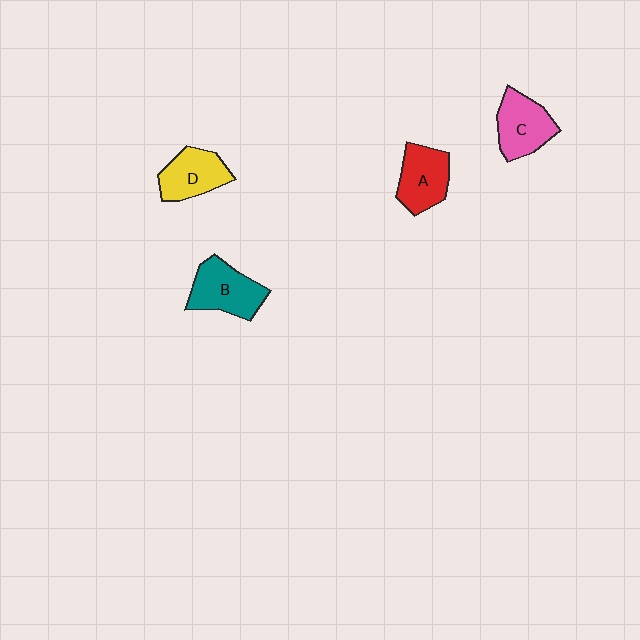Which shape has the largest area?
Shape B (teal).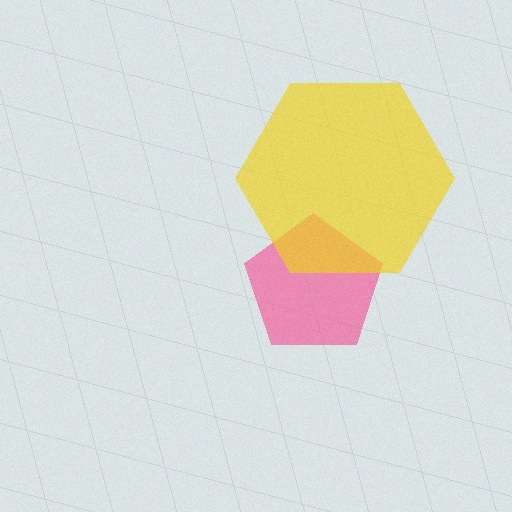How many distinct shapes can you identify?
There are 2 distinct shapes: a pink pentagon, a yellow hexagon.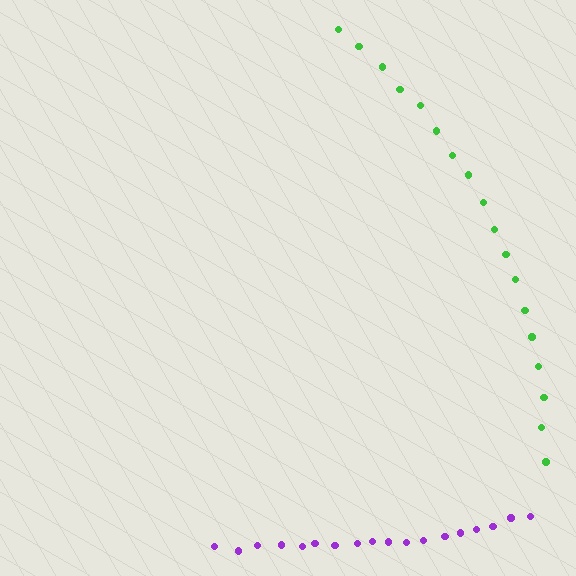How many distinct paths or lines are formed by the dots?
There are 2 distinct paths.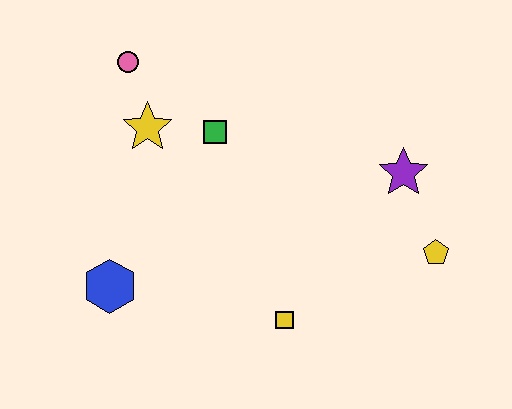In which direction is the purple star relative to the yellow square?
The purple star is above the yellow square.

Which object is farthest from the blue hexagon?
The yellow pentagon is farthest from the blue hexagon.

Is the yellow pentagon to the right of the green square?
Yes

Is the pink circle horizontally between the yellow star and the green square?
No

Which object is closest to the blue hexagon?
The yellow star is closest to the blue hexagon.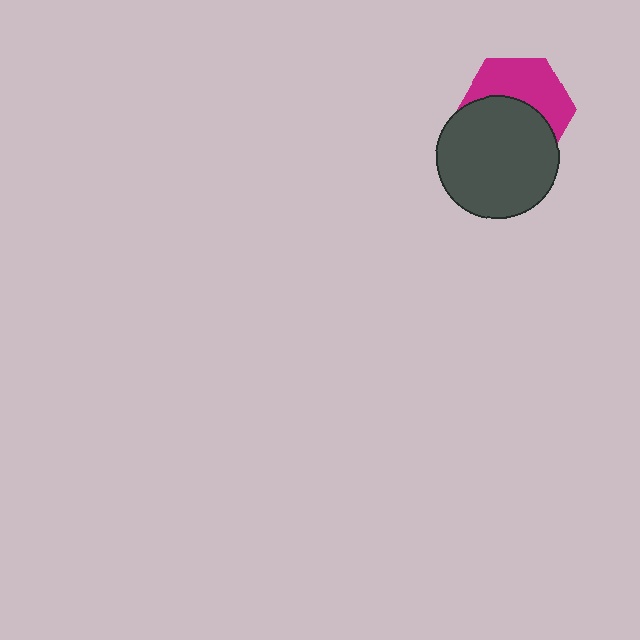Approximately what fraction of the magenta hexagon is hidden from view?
Roughly 53% of the magenta hexagon is hidden behind the dark gray circle.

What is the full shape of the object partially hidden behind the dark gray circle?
The partially hidden object is a magenta hexagon.